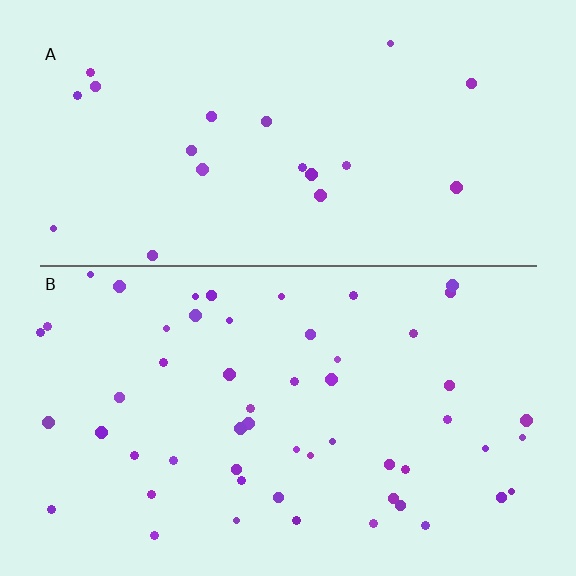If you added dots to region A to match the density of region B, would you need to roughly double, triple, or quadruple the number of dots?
Approximately triple.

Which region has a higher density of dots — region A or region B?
B (the bottom).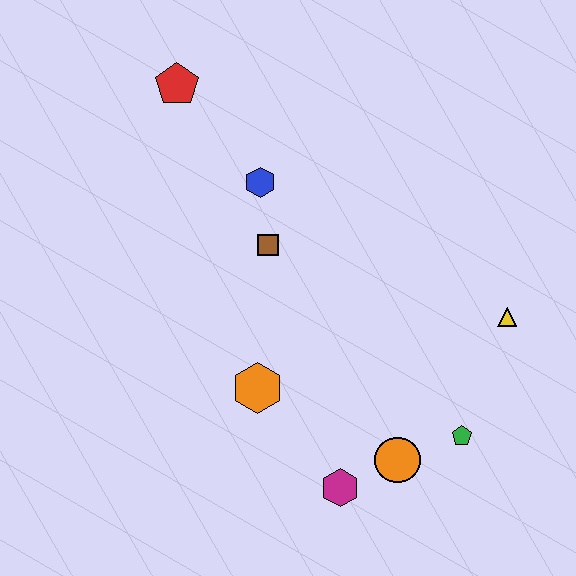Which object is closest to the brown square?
The blue hexagon is closest to the brown square.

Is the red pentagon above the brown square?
Yes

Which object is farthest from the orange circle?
The red pentagon is farthest from the orange circle.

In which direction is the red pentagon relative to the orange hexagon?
The red pentagon is above the orange hexagon.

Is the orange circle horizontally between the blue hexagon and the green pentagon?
Yes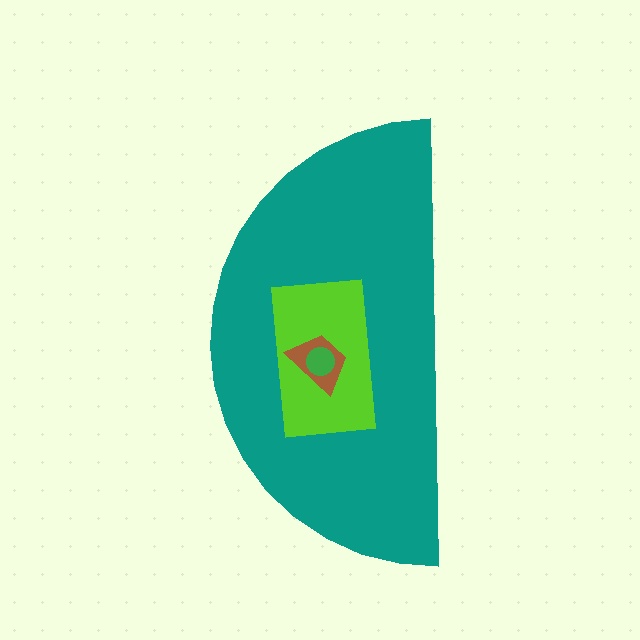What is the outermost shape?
The teal semicircle.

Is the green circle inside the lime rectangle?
Yes.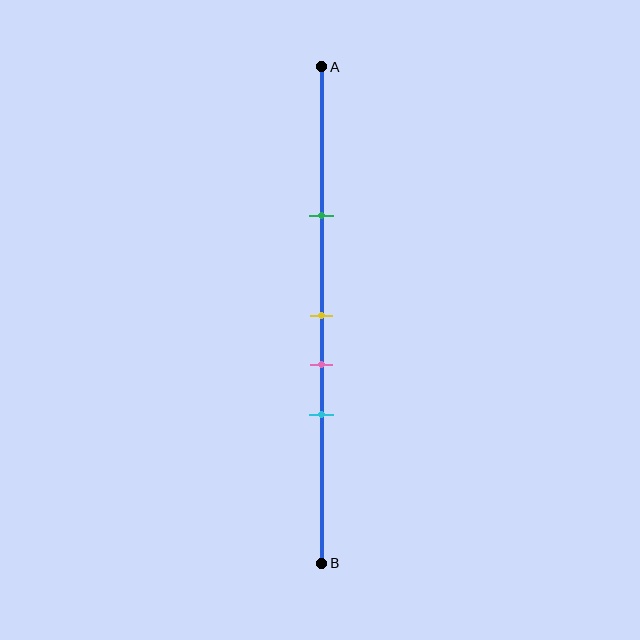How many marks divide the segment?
There are 4 marks dividing the segment.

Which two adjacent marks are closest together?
The yellow and pink marks are the closest adjacent pair.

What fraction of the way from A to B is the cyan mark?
The cyan mark is approximately 70% (0.7) of the way from A to B.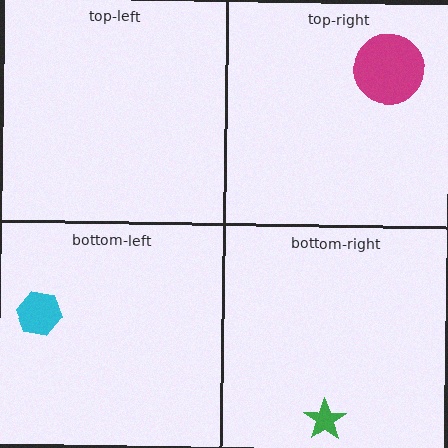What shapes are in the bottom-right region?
The green star.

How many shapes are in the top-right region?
1.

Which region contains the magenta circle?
The top-right region.